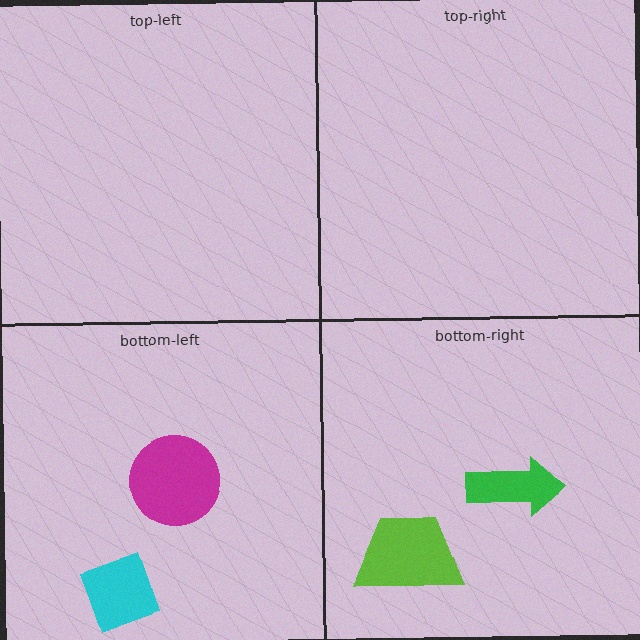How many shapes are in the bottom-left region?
2.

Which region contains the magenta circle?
The bottom-left region.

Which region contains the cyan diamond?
The bottom-left region.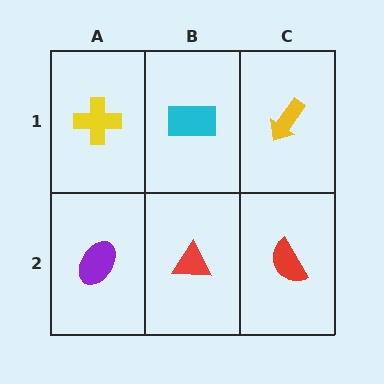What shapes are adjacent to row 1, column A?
A purple ellipse (row 2, column A), a cyan rectangle (row 1, column B).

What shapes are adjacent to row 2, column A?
A yellow cross (row 1, column A), a red triangle (row 2, column B).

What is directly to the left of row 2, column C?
A red triangle.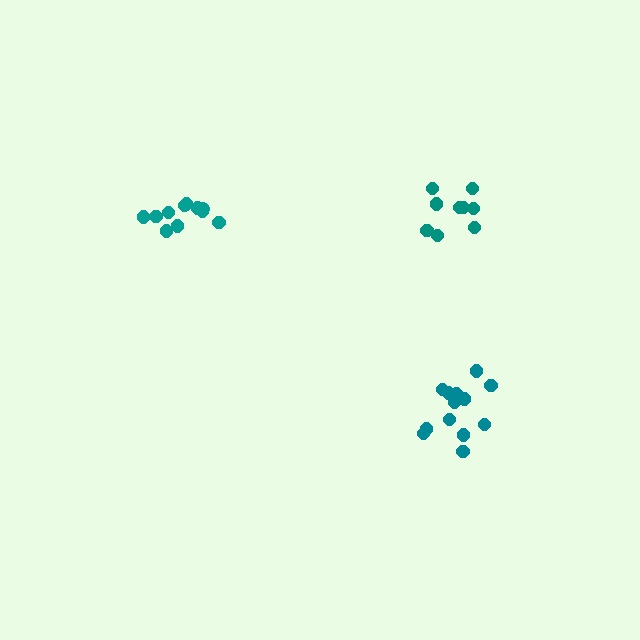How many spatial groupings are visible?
There are 3 spatial groupings.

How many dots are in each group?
Group 1: 13 dots, Group 2: 11 dots, Group 3: 9 dots (33 total).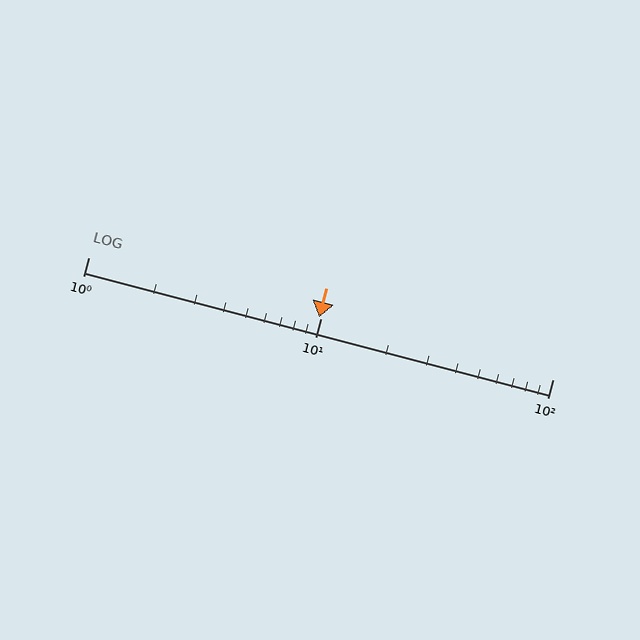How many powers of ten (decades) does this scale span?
The scale spans 2 decades, from 1 to 100.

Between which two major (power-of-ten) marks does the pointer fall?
The pointer is between 1 and 10.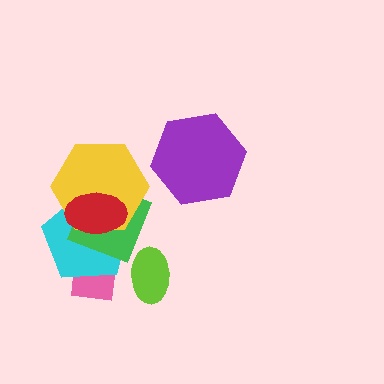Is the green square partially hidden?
Yes, it is partially covered by another shape.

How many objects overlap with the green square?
3 objects overlap with the green square.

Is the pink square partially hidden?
Yes, it is partially covered by another shape.